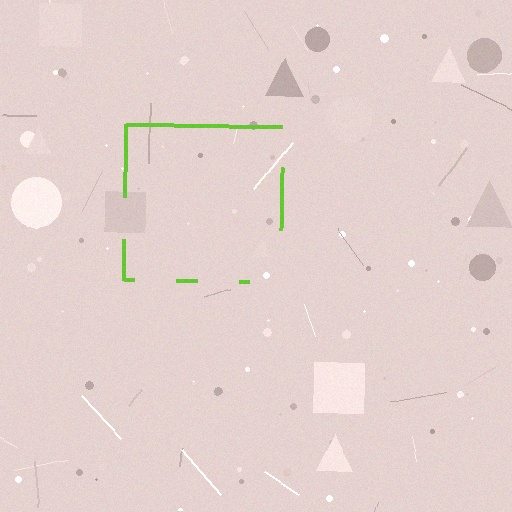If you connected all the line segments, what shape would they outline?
They would outline a square.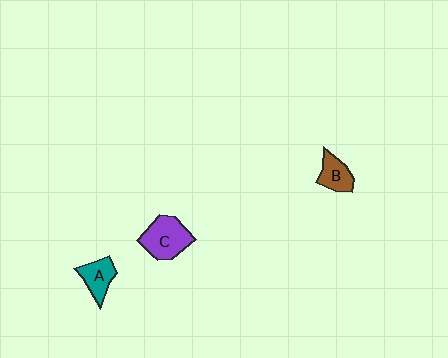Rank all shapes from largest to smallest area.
From largest to smallest: C (purple), A (teal), B (brown).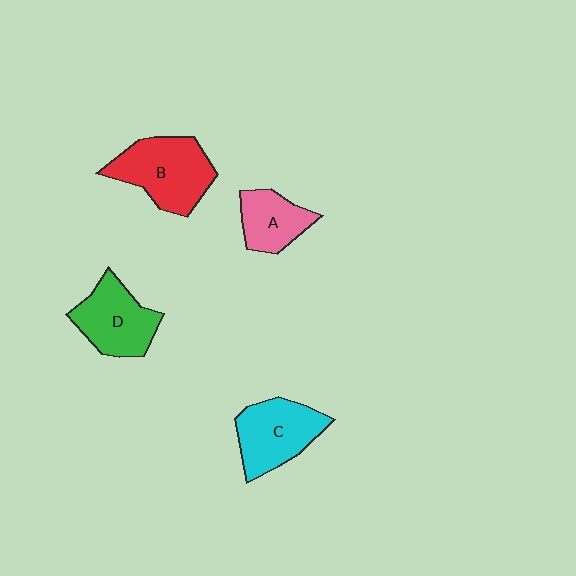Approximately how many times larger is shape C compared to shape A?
Approximately 1.4 times.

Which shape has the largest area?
Shape B (red).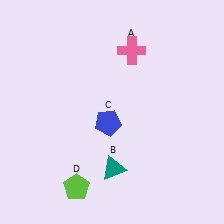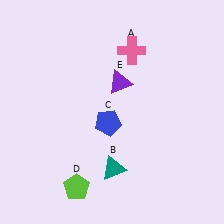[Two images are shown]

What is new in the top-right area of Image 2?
A purple triangle (E) was added in the top-right area of Image 2.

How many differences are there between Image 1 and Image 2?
There is 1 difference between the two images.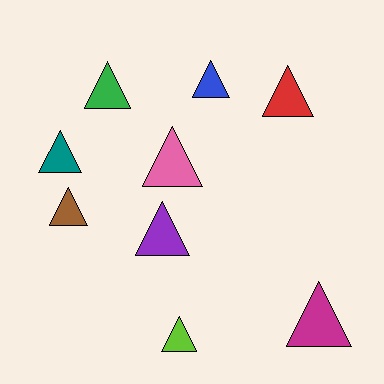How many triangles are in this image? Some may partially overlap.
There are 9 triangles.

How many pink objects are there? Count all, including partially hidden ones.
There is 1 pink object.